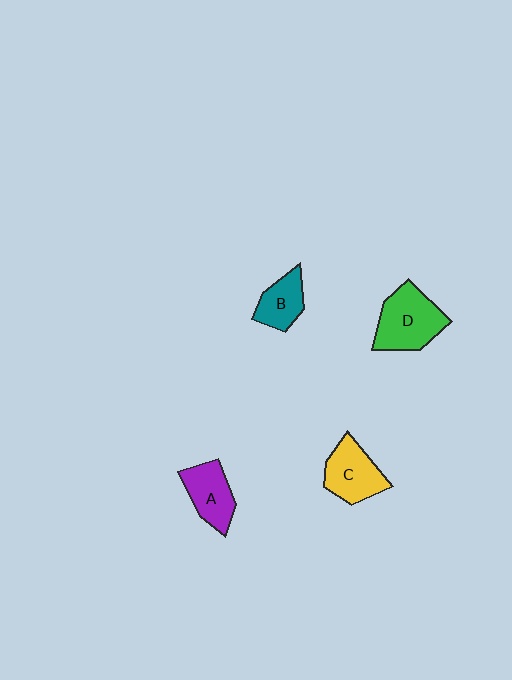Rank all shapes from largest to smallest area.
From largest to smallest: D (green), C (yellow), A (purple), B (teal).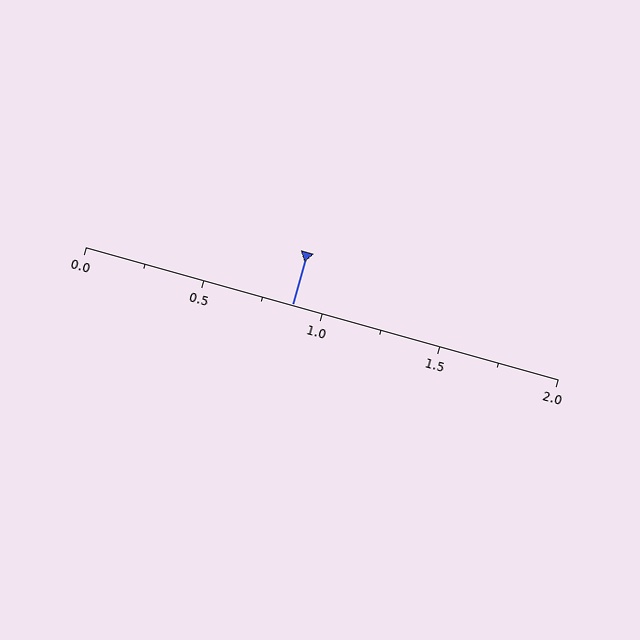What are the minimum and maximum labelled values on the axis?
The axis runs from 0.0 to 2.0.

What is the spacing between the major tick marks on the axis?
The major ticks are spaced 0.5 apart.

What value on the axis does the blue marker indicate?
The marker indicates approximately 0.88.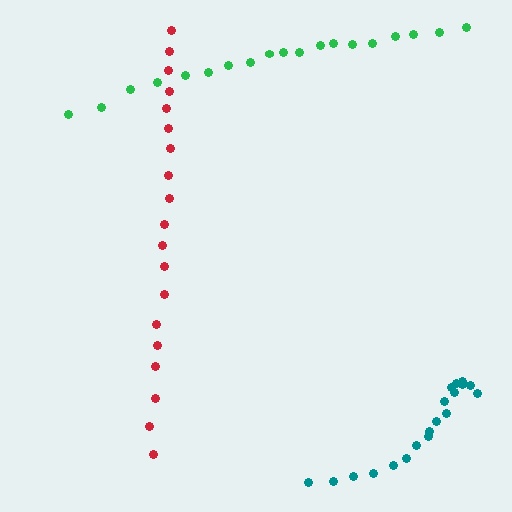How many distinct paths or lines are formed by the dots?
There are 3 distinct paths.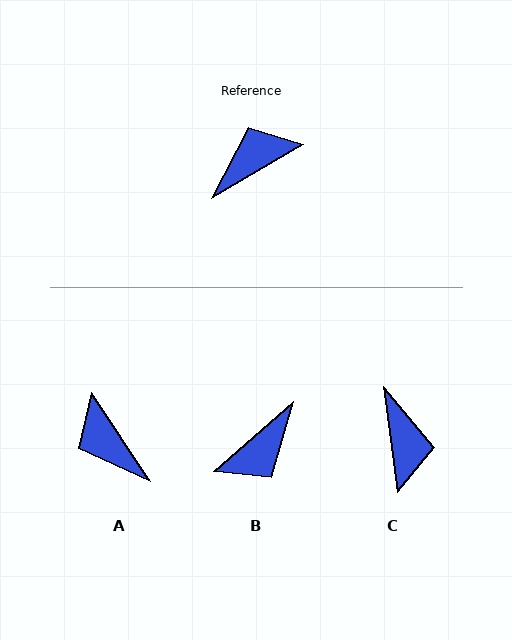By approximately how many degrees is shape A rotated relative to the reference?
Approximately 94 degrees counter-clockwise.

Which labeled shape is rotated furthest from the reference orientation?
B, about 169 degrees away.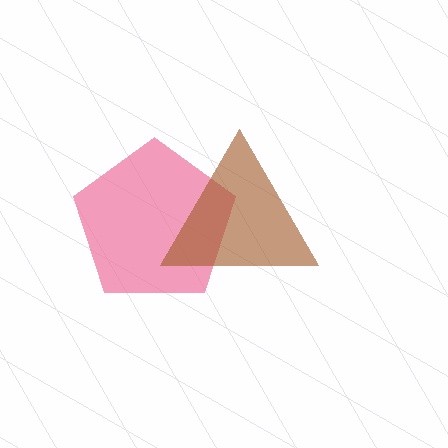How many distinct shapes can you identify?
There are 2 distinct shapes: a pink pentagon, a brown triangle.